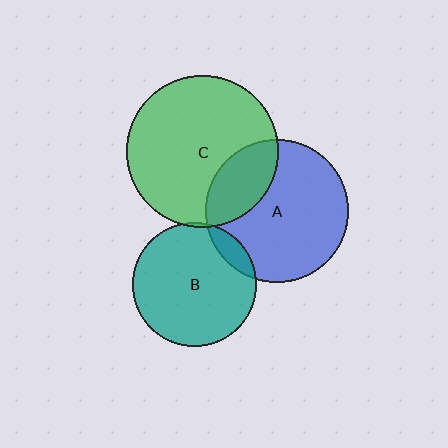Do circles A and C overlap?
Yes.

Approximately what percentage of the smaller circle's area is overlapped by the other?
Approximately 25%.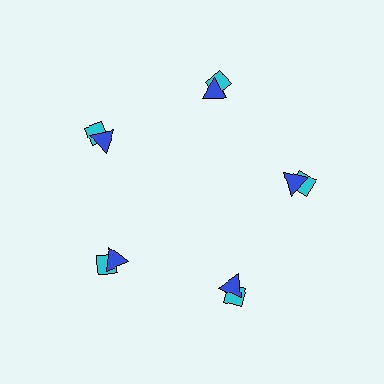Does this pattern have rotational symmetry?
Yes, this pattern has 5-fold rotational symmetry. It looks the same after rotating 72 degrees around the center.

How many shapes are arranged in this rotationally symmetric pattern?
There are 10 shapes, arranged in 5 groups of 2.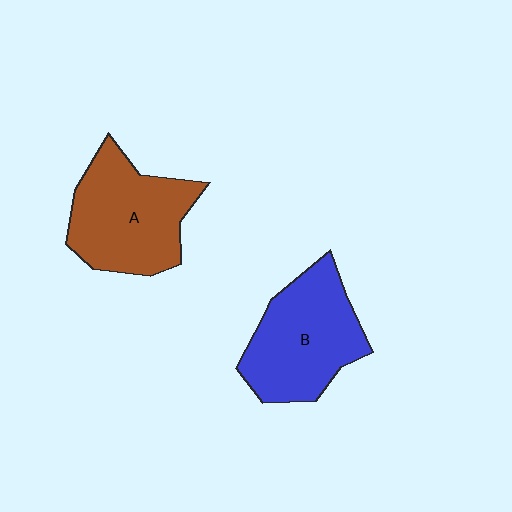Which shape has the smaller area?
Shape B (blue).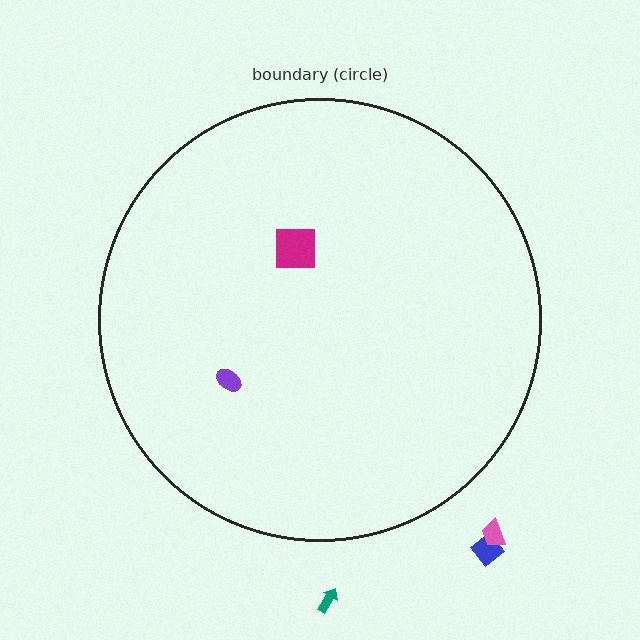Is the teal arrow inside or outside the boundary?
Outside.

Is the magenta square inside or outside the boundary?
Inside.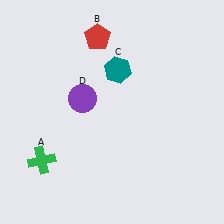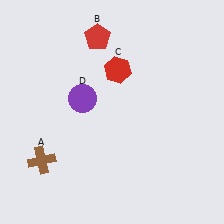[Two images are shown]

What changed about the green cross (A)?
In Image 1, A is green. In Image 2, it changed to brown.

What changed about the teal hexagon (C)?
In Image 1, C is teal. In Image 2, it changed to red.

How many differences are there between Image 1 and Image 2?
There are 2 differences between the two images.